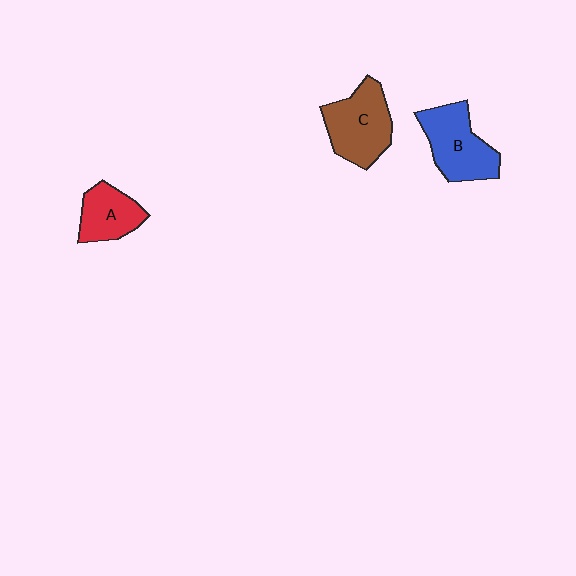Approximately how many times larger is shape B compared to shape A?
Approximately 1.4 times.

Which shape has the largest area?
Shape C (brown).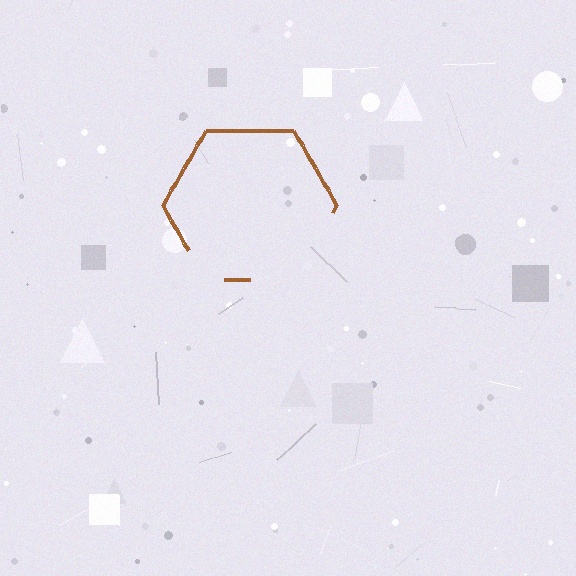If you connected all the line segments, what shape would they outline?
They would outline a hexagon.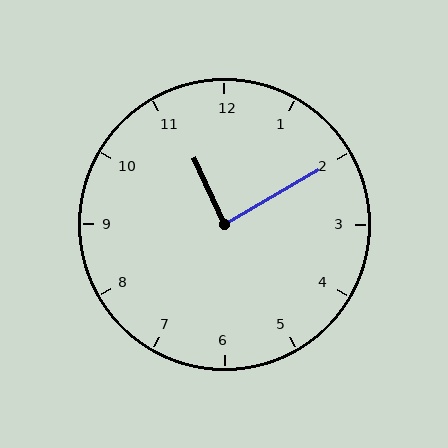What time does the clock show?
11:10.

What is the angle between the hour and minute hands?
Approximately 85 degrees.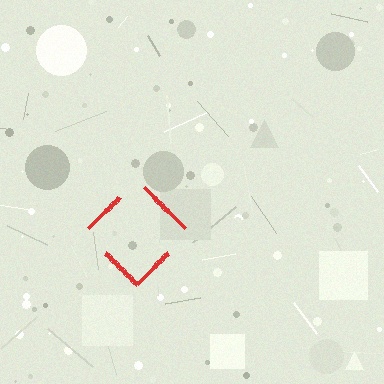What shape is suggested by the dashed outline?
The dashed outline suggests a diamond.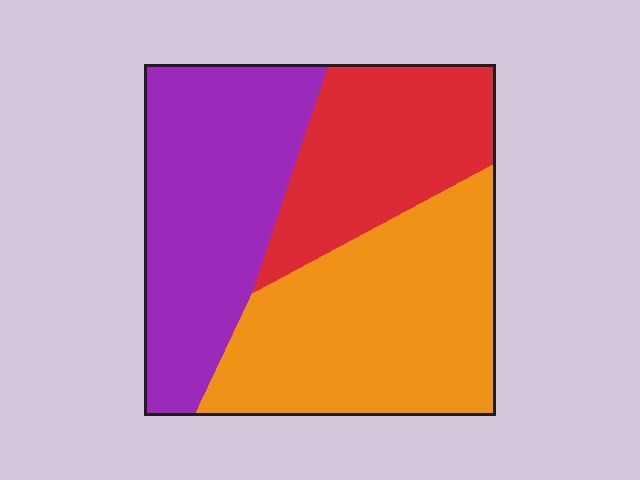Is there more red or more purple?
Purple.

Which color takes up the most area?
Orange, at roughly 40%.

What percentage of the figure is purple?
Purple takes up between a quarter and a half of the figure.